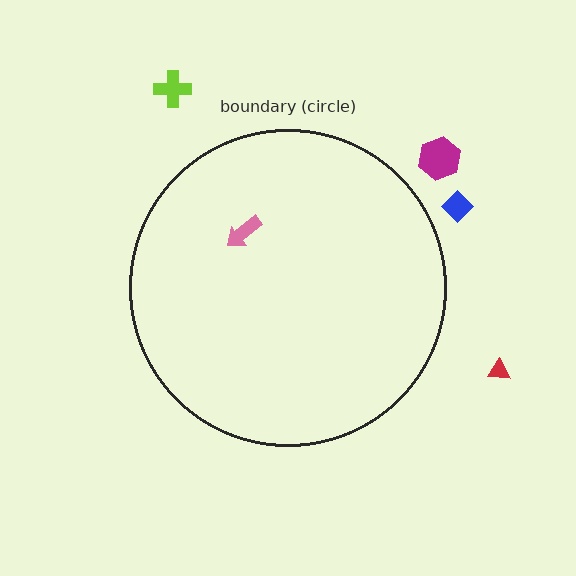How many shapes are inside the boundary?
1 inside, 4 outside.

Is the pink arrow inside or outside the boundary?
Inside.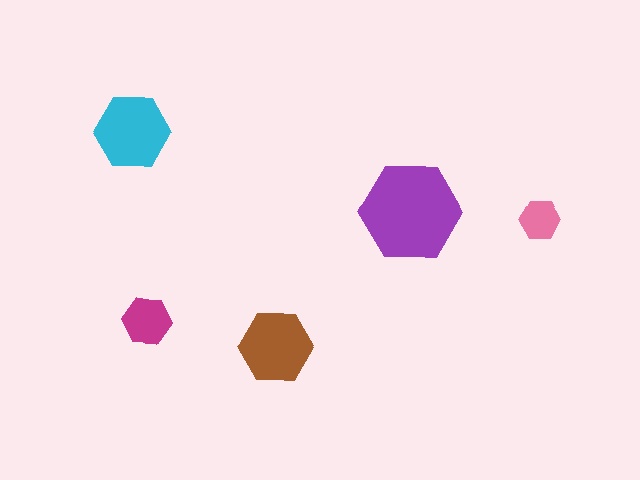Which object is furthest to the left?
The cyan hexagon is leftmost.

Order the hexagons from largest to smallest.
the purple one, the cyan one, the brown one, the magenta one, the pink one.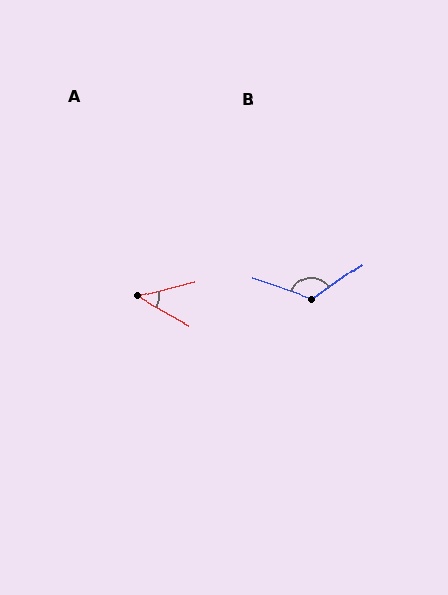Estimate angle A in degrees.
Approximately 43 degrees.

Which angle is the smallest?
A, at approximately 43 degrees.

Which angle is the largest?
B, at approximately 126 degrees.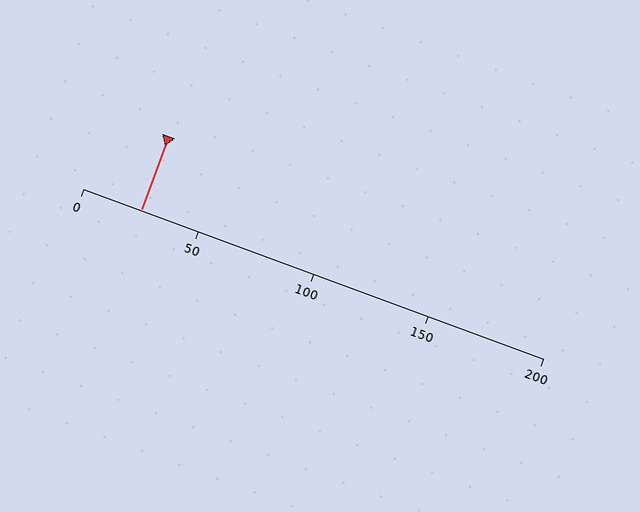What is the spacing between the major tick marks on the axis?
The major ticks are spaced 50 apart.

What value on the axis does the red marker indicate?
The marker indicates approximately 25.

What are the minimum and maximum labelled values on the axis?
The axis runs from 0 to 200.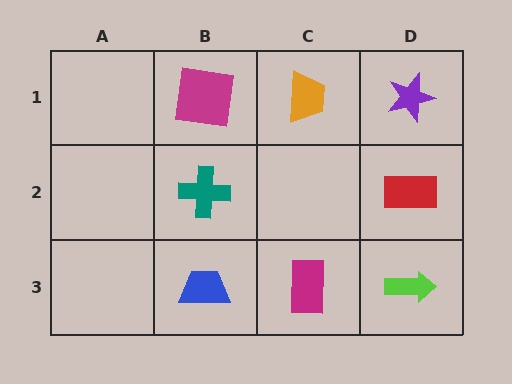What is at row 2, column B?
A teal cross.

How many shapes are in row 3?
3 shapes.